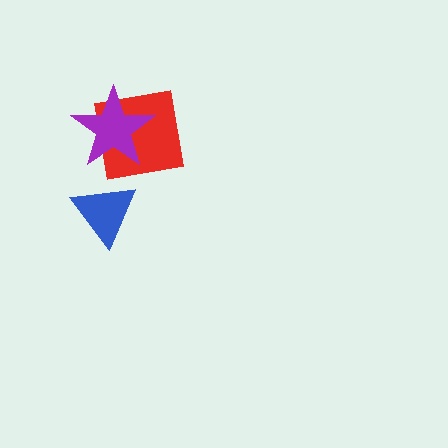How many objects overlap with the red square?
1 object overlaps with the red square.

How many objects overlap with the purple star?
1 object overlaps with the purple star.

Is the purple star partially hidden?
No, no other shape covers it.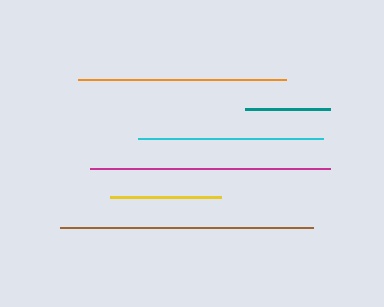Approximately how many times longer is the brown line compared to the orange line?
The brown line is approximately 1.2 times the length of the orange line.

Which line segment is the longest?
The brown line is the longest at approximately 254 pixels.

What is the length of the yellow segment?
The yellow segment is approximately 111 pixels long.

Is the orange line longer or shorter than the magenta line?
The magenta line is longer than the orange line.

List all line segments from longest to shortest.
From longest to shortest: brown, magenta, orange, cyan, yellow, teal.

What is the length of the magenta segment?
The magenta segment is approximately 240 pixels long.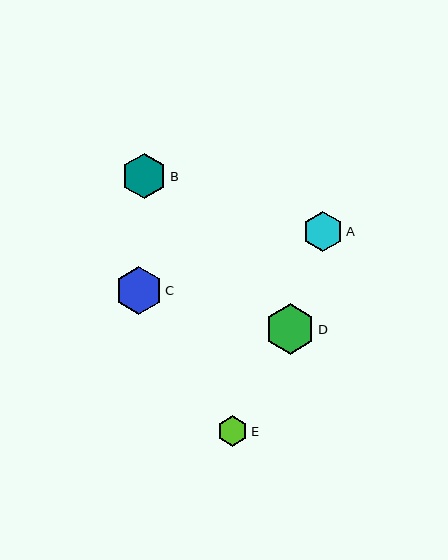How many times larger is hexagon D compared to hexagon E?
Hexagon D is approximately 1.6 times the size of hexagon E.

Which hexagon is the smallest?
Hexagon E is the smallest with a size of approximately 31 pixels.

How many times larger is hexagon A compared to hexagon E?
Hexagon A is approximately 1.3 times the size of hexagon E.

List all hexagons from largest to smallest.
From largest to smallest: D, C, B, A, E.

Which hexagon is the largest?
Hexagon D is the largest with a size of approximately 50 pixels.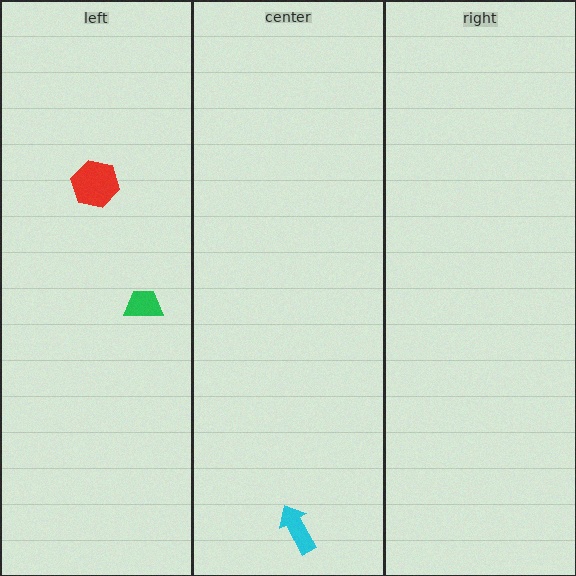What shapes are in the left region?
The green trapezoid, the red hexagon.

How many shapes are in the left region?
2.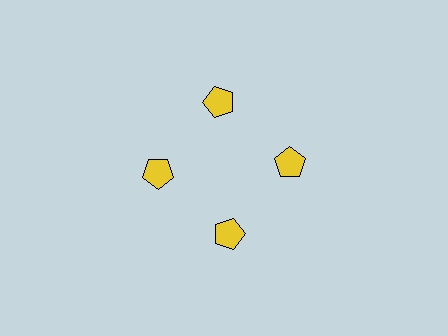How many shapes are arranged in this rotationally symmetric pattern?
There are 4 shapes, arranged in 4 groups of 1.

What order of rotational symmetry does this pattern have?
This pattern has 4-fold rotational symmetry.